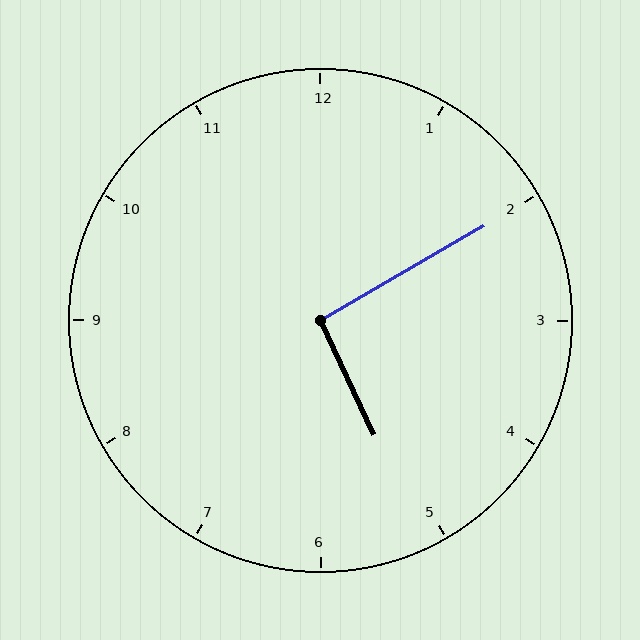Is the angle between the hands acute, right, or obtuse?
It is right.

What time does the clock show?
5:10.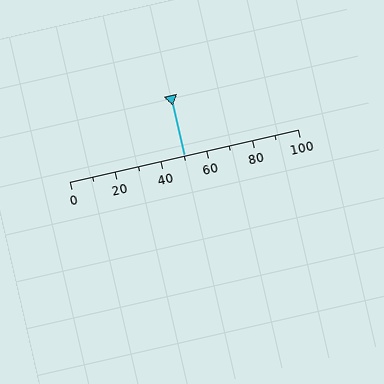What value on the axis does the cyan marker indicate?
The marker indicates approximately 50.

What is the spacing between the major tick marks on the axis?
The major ticks are spaced 20 apart.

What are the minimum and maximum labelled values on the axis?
The axis runs from 0 to 100.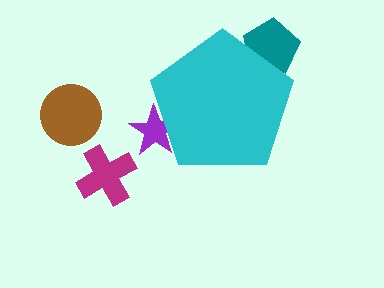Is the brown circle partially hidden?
No, the brown circle is fully visible.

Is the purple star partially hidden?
Yes, the purple star is partially hidden behind the cyan pentagon.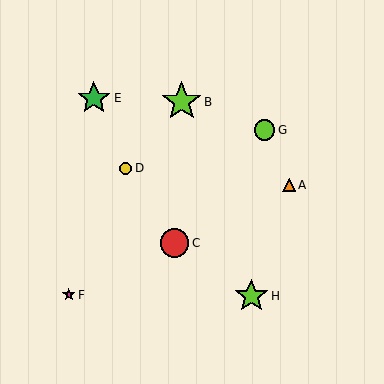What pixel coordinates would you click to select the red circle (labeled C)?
Click at (174, 243) to select the red circle C.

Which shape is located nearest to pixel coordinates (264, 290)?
The lime star (labeled H) at (251, 296) is nearest to that location.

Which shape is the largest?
The lime star (labeled B) is the largest.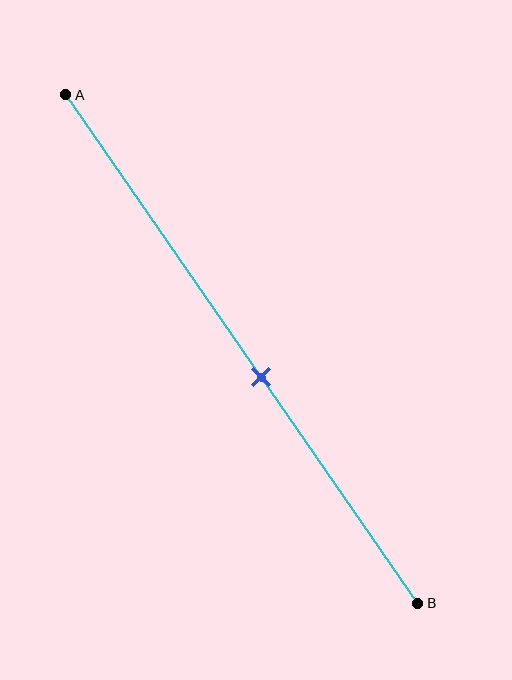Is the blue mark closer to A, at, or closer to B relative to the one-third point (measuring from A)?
The blue mark is closer to point B than the one-third point of segment AB.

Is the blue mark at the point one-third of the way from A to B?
No, the mark is at about 55% from A, not at the 33% one-third point.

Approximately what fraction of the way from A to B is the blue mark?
The blue mark is approximately 55% of the way from A to B.